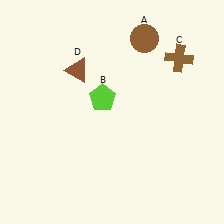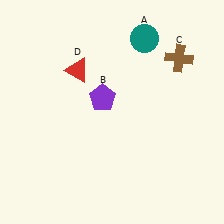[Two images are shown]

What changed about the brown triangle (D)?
In Image 1, D is brown. In Image 2, it changed to red.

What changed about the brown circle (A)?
In Image 1, A is brown. In Image 2, it changed to teal.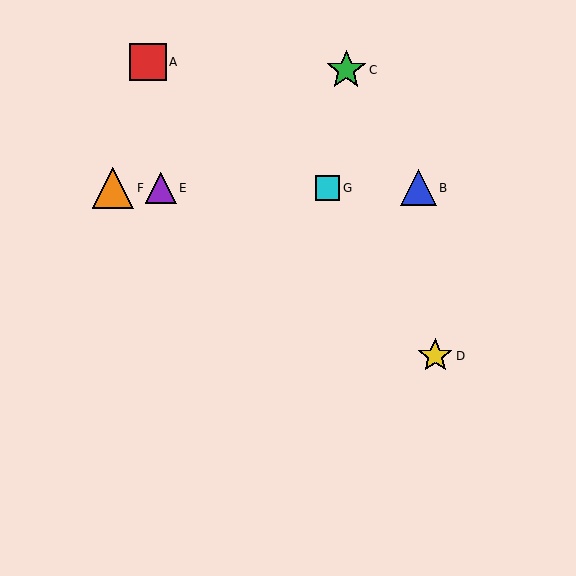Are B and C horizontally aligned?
No, B is at y≈188 and C is at y≈70.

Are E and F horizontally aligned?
Yes, both are at y≈188.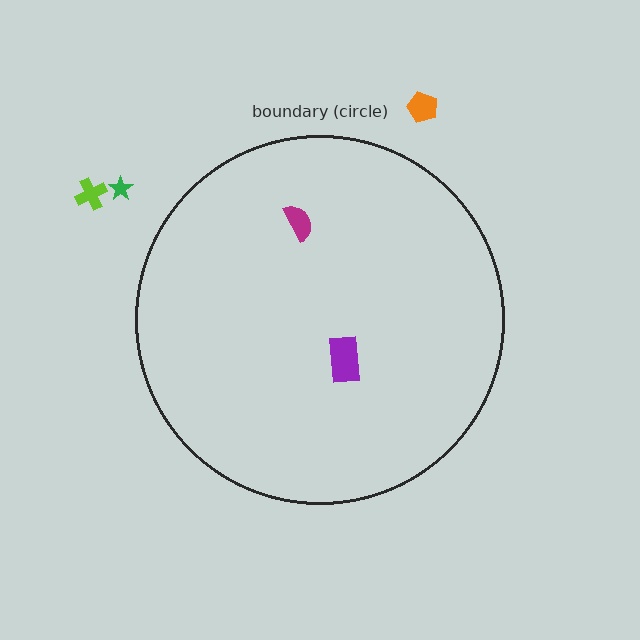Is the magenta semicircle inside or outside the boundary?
Inside.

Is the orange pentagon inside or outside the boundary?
Outside.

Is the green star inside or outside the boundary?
Outside.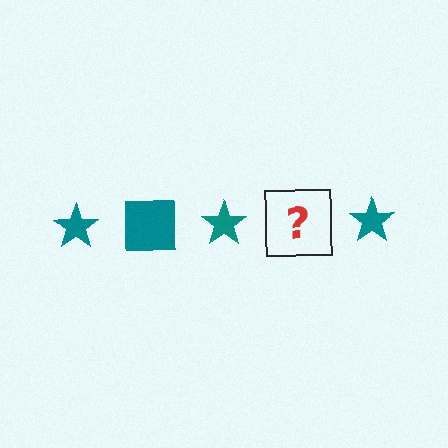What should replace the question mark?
The question mark should be replaced with a teal square.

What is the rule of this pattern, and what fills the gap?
The rule is that the pattern cycles through star, square shapes in teal. The gap should be filled with a teal square.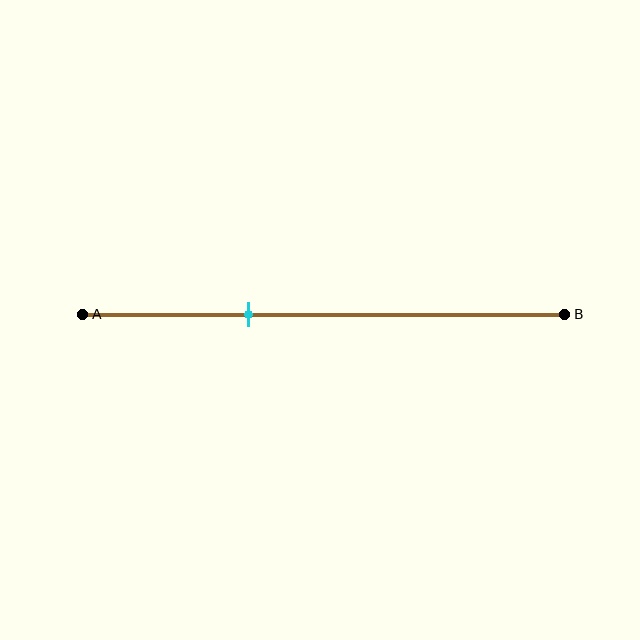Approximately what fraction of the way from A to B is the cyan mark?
The cyan mark is approximately 35% of the way from A to B.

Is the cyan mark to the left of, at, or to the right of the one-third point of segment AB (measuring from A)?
The cyan mark is approximately at the one-third point of segment AB.